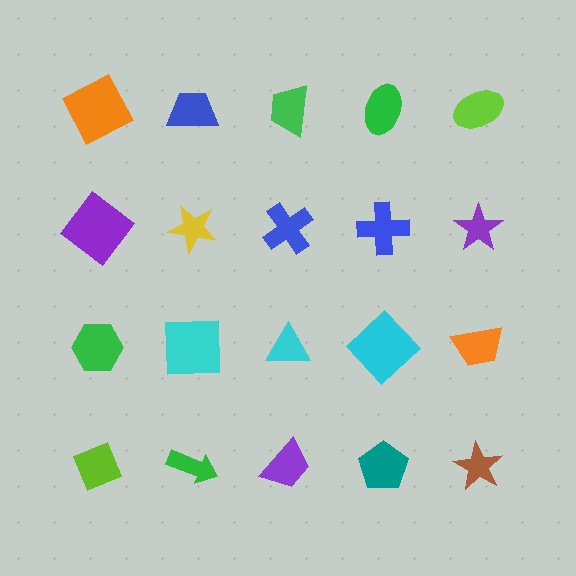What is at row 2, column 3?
A blue cross.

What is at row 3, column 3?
A cyan triangle.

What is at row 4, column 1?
A lime diamond.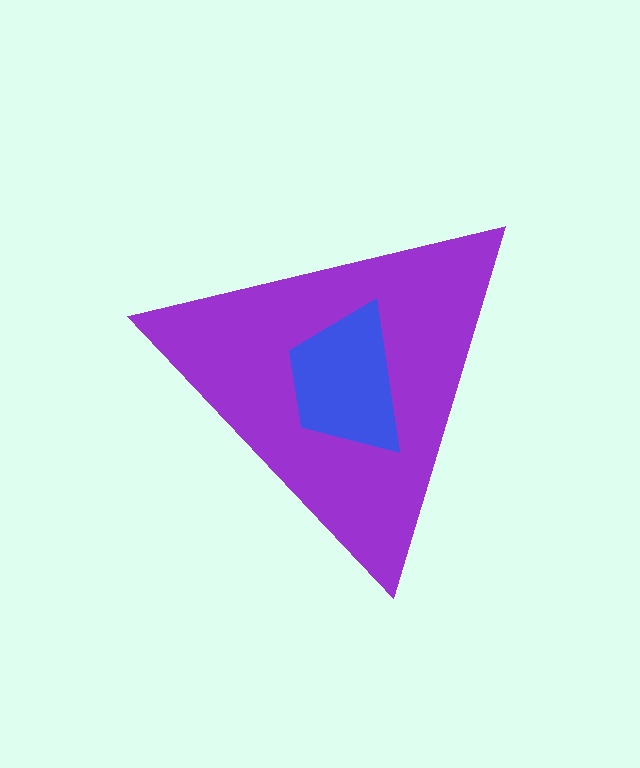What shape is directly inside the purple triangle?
The blue trapezoid.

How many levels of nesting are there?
2.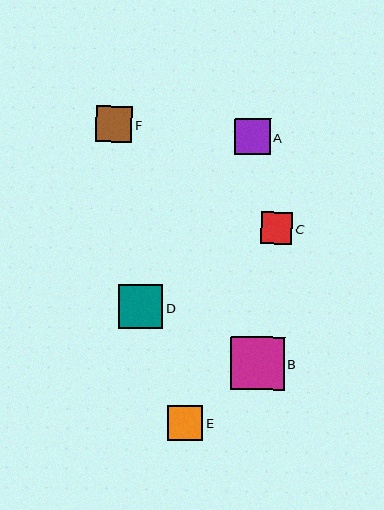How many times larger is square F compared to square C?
Square F is approximately 1.1 times the size of square C.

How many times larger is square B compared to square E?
Square B is approximately 1.5 times the size of square E.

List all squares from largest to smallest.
From largest to smallest: B, D, F, A, E, C.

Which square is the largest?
Square B is the largest with a size of approximately 54 pixels.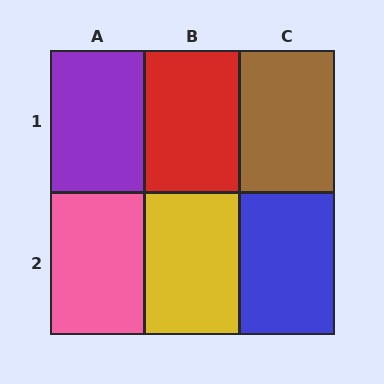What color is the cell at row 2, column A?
Pink.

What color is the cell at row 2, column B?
Yellow.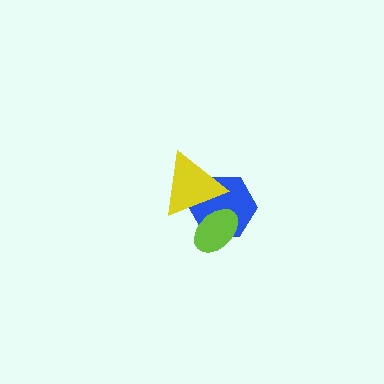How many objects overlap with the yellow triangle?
2 objects overlap with the yellow triangle.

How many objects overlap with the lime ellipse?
2 objects overlap with the lime ellipse.